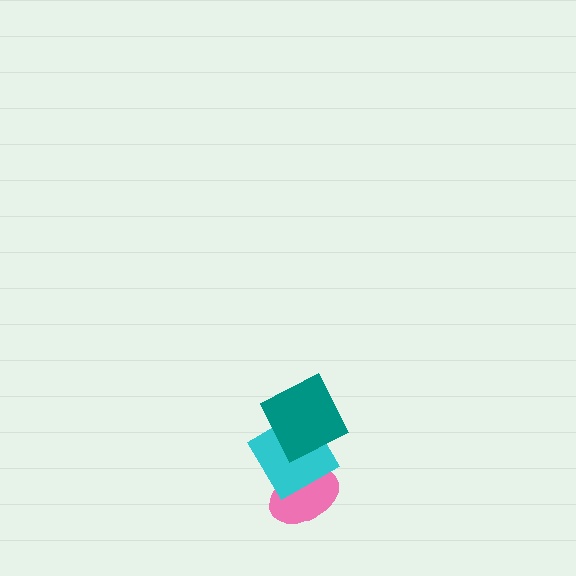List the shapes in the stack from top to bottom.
From top to bottom: the teal square, the cyan diamond, the pink ellipse.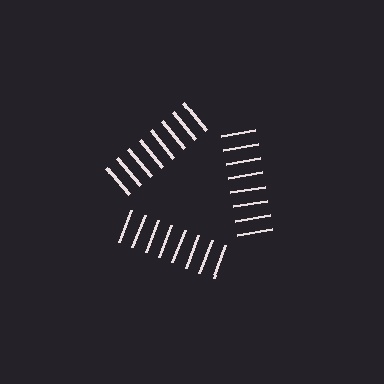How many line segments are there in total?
24 — 8 along each of the 3 edges.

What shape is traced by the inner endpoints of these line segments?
An illusory triangle — the line segments terminate on its edges but no continuous stroke is drawn.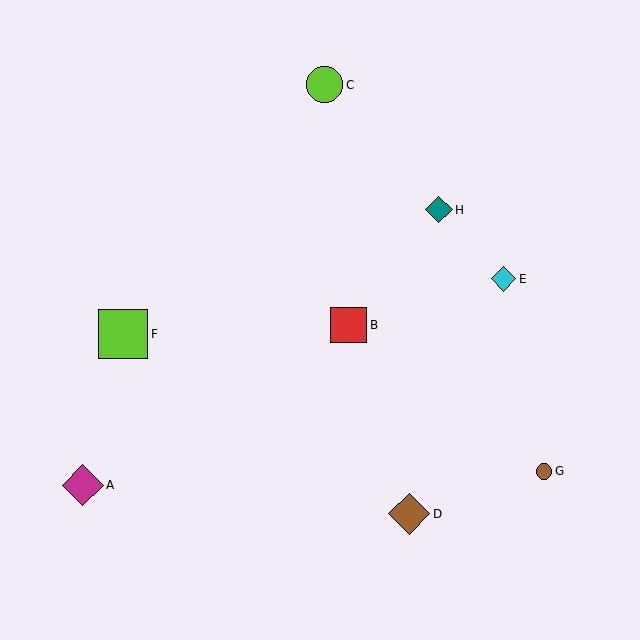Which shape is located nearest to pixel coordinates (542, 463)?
The brown circle (labeled G) at (544, 472) is nearest to that location.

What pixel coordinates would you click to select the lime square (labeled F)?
Click at (123, 334) to select the lime square F.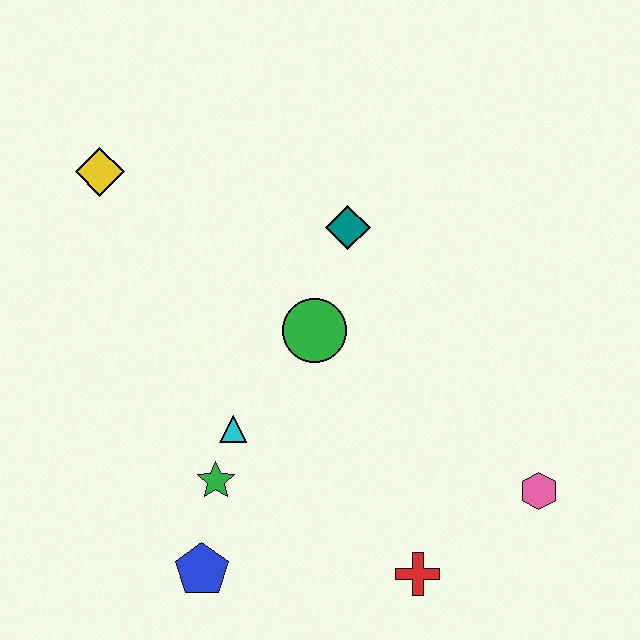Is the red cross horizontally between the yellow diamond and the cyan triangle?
No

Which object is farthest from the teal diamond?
The blue pentagon is farthest from the teal diamond.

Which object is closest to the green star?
The cyan triangle is closest to the green star.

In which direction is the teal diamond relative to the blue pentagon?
The teal diamond is above the blue pentagon.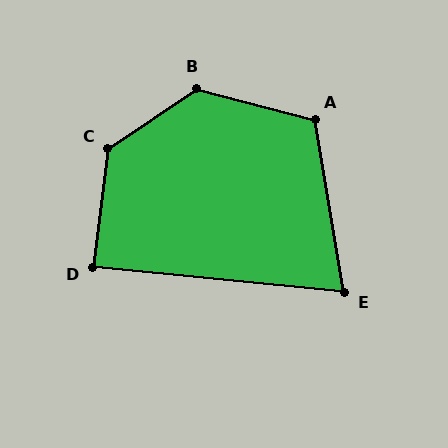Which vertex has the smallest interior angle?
E, at approximately 75 degrees.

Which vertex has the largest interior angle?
C, at approximately 132 degrees.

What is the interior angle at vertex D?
Approximately 88 degrees (approximately right).